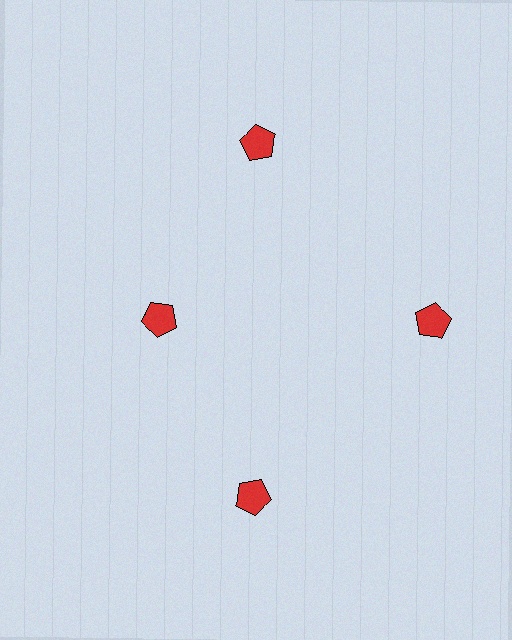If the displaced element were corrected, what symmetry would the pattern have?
It would have 4-fold rotational symmetry — the pattern would map onto itself every 90 degrees.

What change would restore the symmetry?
The symmetry would be restored by moving it outward, back onto the ring so that all 4 pentagons sit at equal angles and equal distance from the center.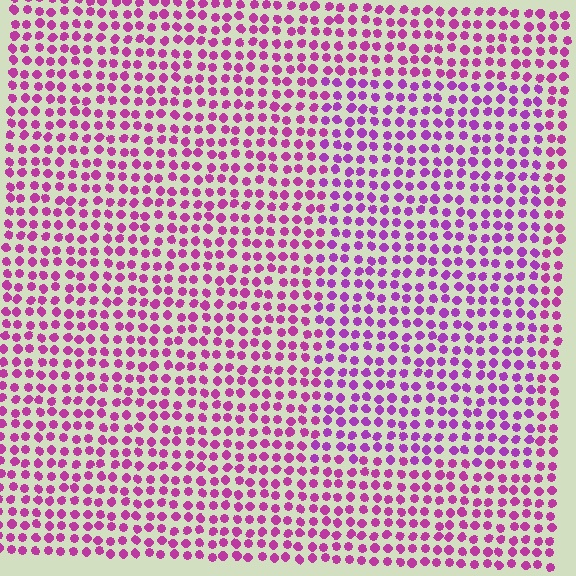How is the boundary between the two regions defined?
The boundary is defined purely by a slight shift in hue (about 22 degrees). Spacing, size, and orientation are identical on both sides.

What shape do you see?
I see a rectangle.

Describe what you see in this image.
The image is filled with small magenta elements in a uniform arrangement. A rectangle-shaped region is visible where the elements are tinted to a slightly different hue, forming a subtle color boundary.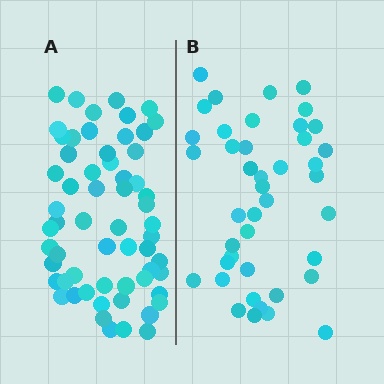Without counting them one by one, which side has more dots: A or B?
Region A (the left region) has more dots.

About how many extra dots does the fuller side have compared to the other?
Region A has approximately 20 more dots than region B.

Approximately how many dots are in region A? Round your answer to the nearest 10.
About 60 dots.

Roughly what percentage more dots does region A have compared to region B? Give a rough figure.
About 45% more.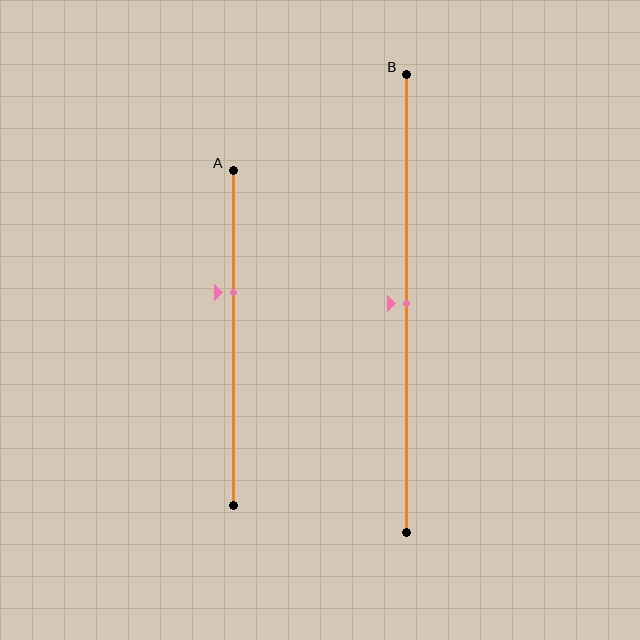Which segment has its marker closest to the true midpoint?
Segment B has its marker closest to the true midpoint.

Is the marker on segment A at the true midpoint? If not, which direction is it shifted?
No, the marker on segment A is shifted upward by about 14% of the segment length.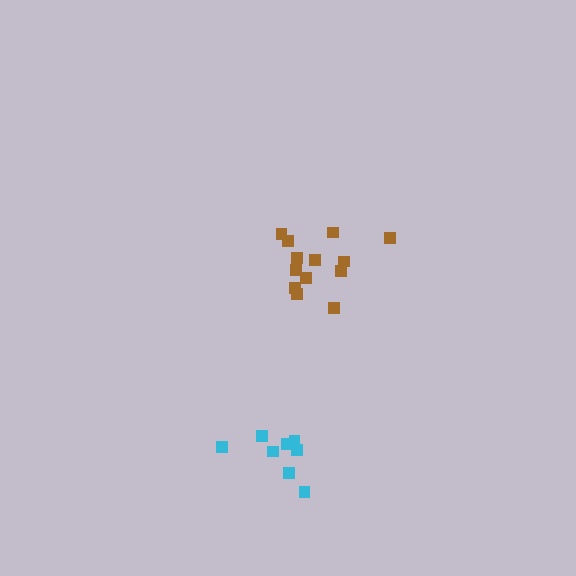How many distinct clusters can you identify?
There are 2 distinct clusters.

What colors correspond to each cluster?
The clusters are colored: brown, cyan.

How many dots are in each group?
Group 1: 13 dots, Group 2: 8 dots (21 total).